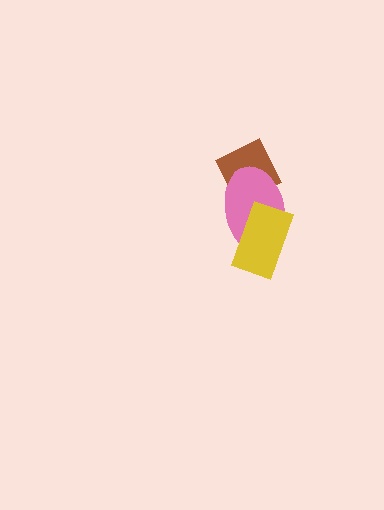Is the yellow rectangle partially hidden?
No, no other shape covers it.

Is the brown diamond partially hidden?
Yes, it is partially covered by another shape.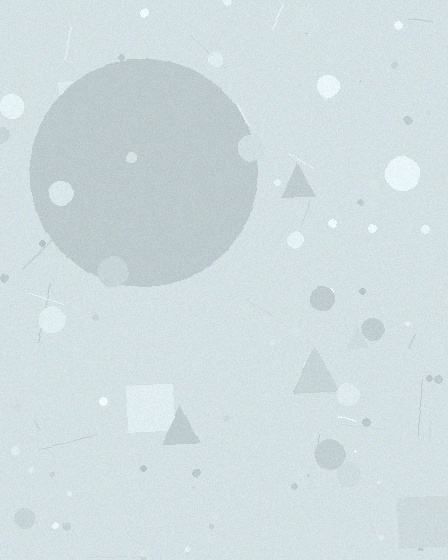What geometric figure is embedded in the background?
A circle is embedded in the background.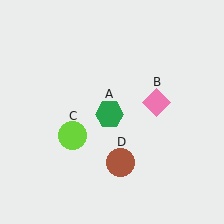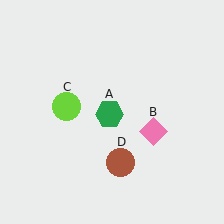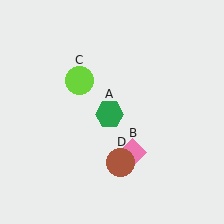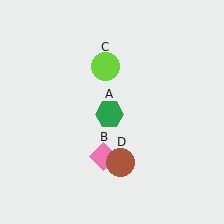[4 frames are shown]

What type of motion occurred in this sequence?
The pink diamond (object B), lime circle (object C) rotated clockwise around the center of the scene.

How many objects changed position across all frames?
2 objects changed position: pink diamond (object B), lime circle (object C).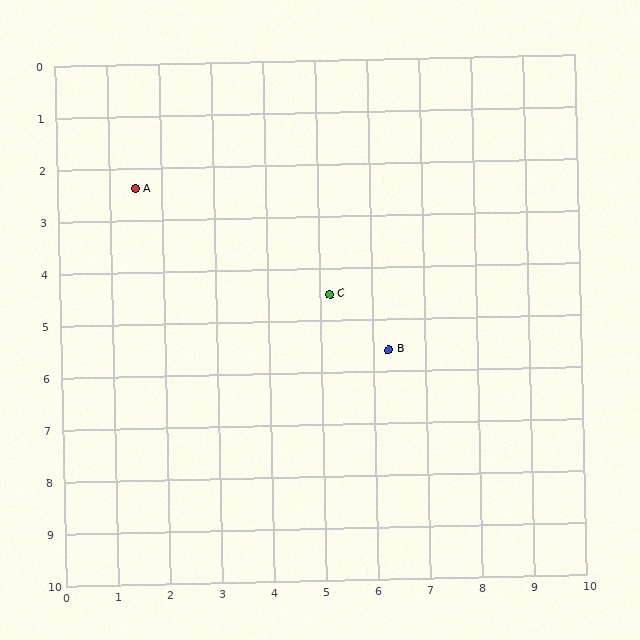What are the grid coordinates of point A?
Point A is at approximately (1.5, 2.4).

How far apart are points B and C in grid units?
Points B and C are about 1.6 grid units apart.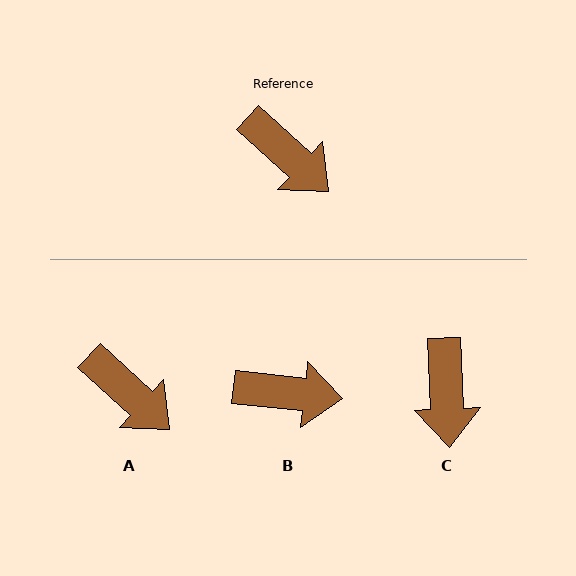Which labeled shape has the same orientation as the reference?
A.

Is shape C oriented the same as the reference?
No, it is off by about 45 degrees.